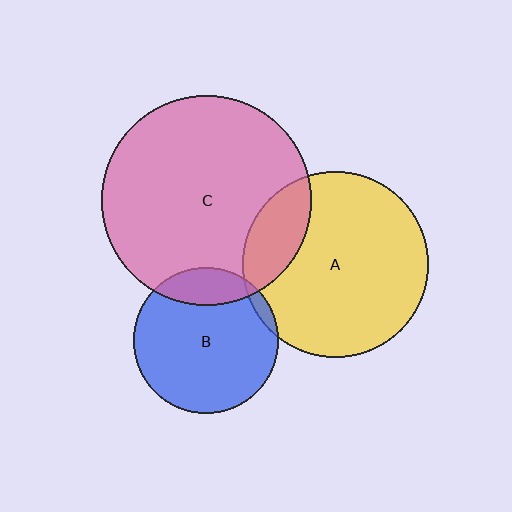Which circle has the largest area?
Circle C (pink).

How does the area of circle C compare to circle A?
Approximately 1.3 times.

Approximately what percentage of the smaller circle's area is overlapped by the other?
Approximately 20%.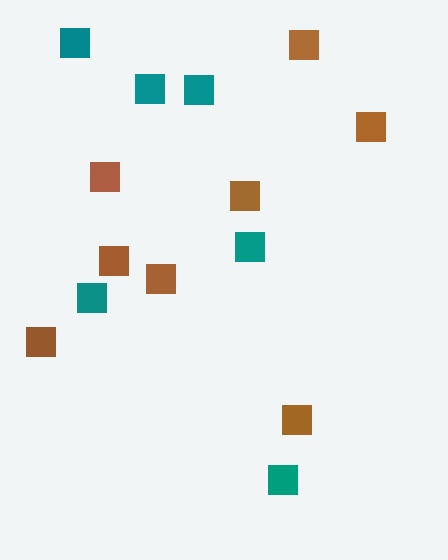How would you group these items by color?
There are 2 groups: one group of teal squares (6) and one group of brown squares (8).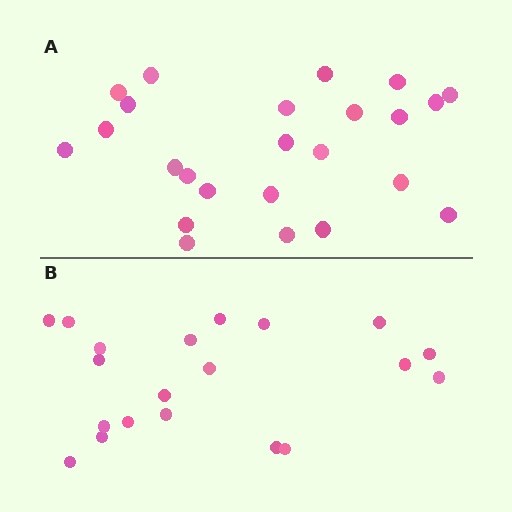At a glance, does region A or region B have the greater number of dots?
Region A (the top region) has more dots.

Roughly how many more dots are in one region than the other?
Region A has about 4 more dots than region B.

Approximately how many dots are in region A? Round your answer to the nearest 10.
About 20 dots. (The exact count is 24, which rounds to 20.)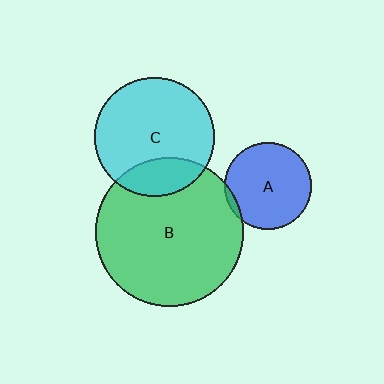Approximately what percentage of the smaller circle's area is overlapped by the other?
Approximately 5%.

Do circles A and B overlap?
Yes.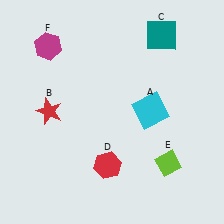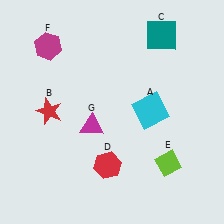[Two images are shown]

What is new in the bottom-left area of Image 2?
A magenta triangle (G) was added in the bottom-left area of Image 2.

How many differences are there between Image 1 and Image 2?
There is 1 difference between the two images.